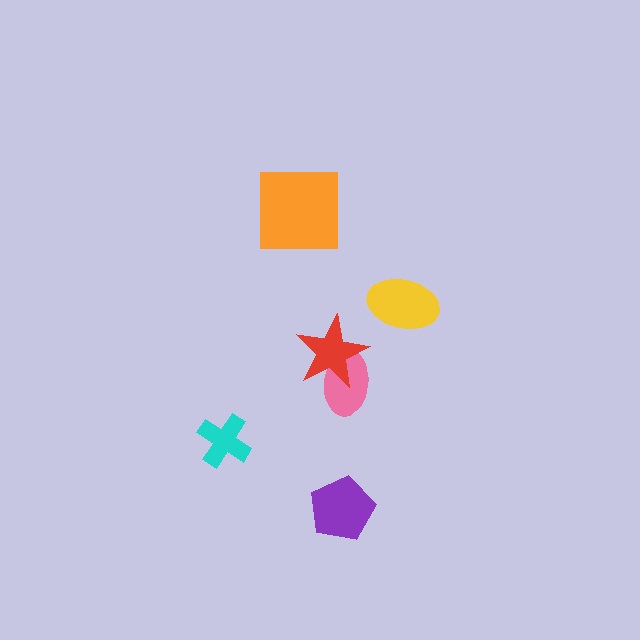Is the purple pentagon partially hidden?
No, no other shape covers it.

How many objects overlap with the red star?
1 object overlaps with the red star.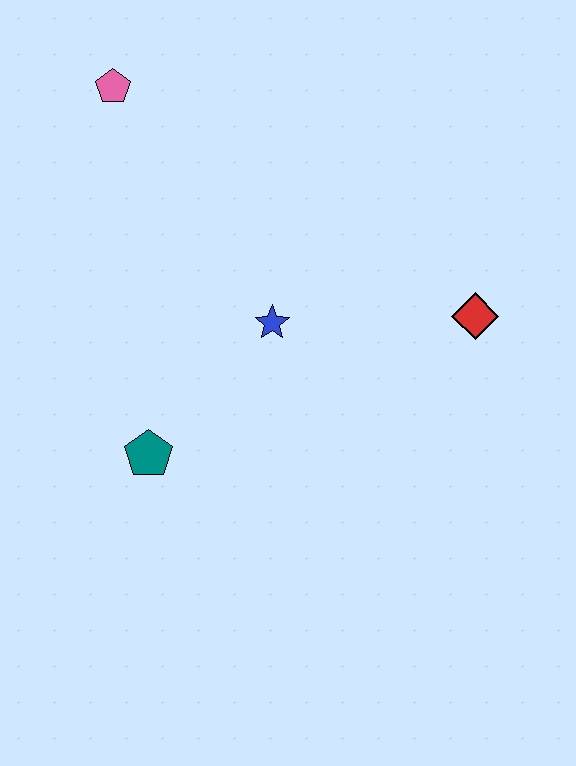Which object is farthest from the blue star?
The pink pentagon is farthest from the blue star.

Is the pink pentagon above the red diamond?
Yes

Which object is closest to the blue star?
The teal pentagon is closest to the blue star.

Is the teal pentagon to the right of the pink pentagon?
Yes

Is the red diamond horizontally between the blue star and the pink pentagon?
No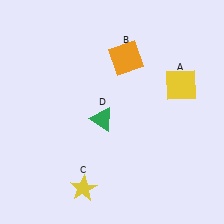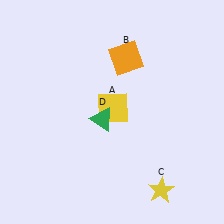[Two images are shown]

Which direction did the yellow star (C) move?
The yellow star (C) moved right.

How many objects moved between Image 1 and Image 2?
2 objects moved between the two images.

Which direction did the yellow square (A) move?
The yellow square (A) moved left.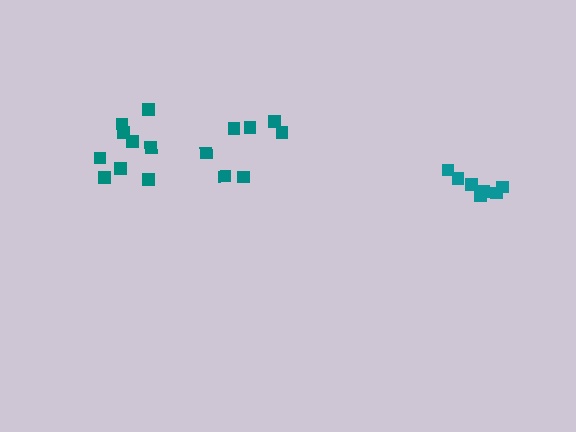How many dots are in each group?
Group 1: 9 dots, Group 2: 7 dots, Group 3: 7 dots (23 total).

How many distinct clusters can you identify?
There are 3 distinct clusters.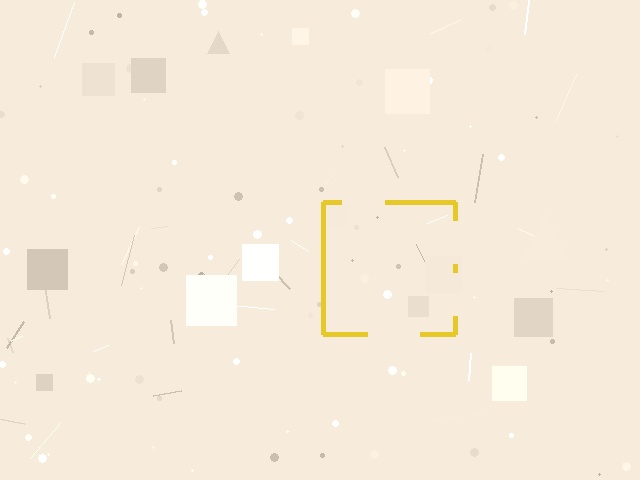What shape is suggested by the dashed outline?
The dashed outline suggests a square.